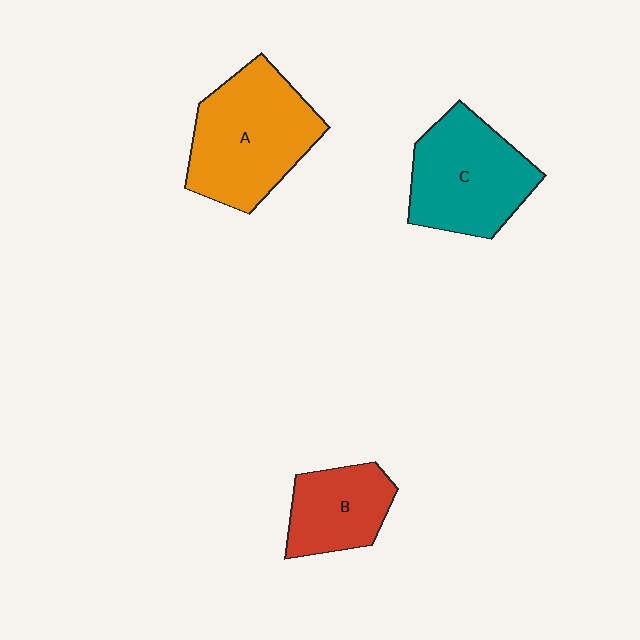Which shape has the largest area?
Shape A (orange).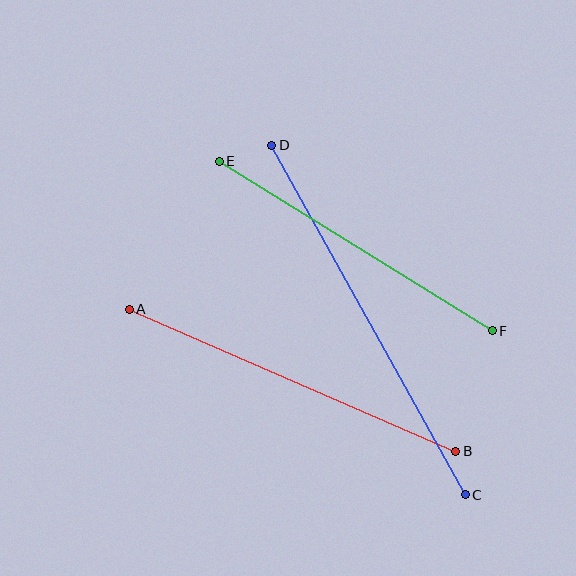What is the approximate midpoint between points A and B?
The midpoint is at approximately (292, 380) pixels.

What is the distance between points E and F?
The distance is approximately 321 pixels.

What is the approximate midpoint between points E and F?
The midpoint is at approximately (356, 246) pixels.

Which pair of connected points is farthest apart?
Points C and D are farthest apart.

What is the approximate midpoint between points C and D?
The midpoint is at approximately (369, 320) pixels.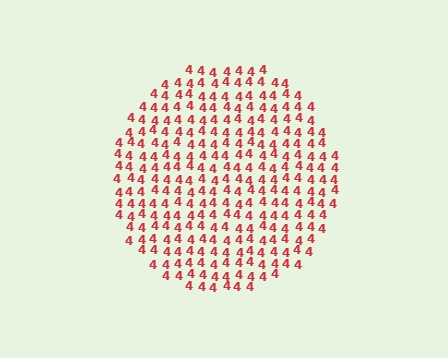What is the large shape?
The large shape is a circle.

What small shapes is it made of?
It is made of small digit 4's.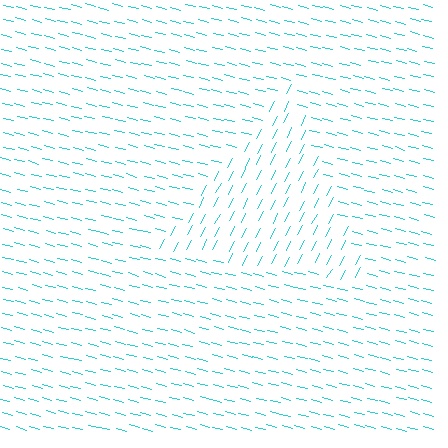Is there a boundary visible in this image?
Yes, there is a texture boundary formed by a change in line orientation.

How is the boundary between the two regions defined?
The boundary is defined purely by a change in line orientation (approximately 77 degrees difference). All lines are the same color and thickness.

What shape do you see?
I see a triangle.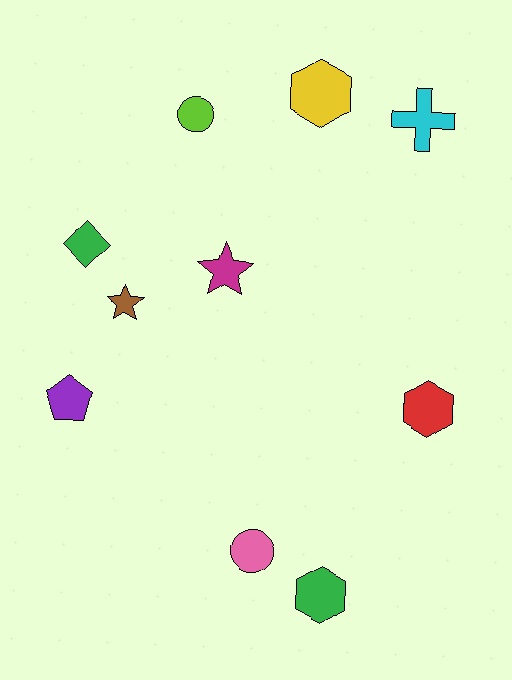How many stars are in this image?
There are 2 stars.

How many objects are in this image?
There are 10 objects.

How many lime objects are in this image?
There is 1 lime object.